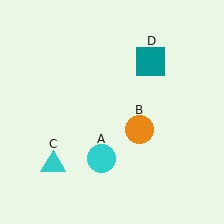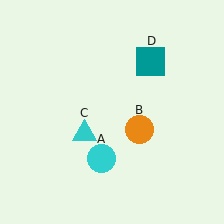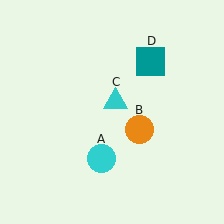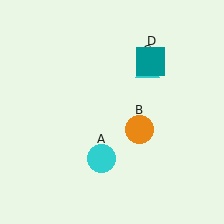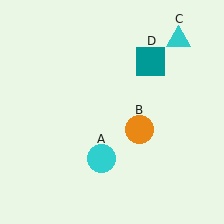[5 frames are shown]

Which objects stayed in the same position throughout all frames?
Cyan circle (object A) and orange circle (object B) and teal square (object D) remained stationary.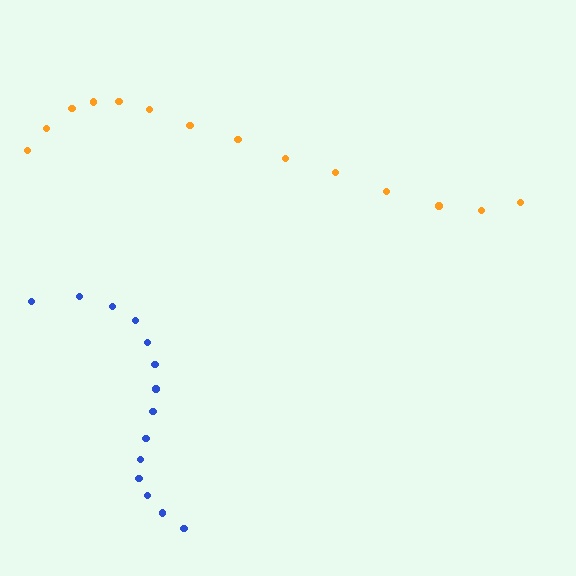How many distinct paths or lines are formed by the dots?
There are 2 distinct paths.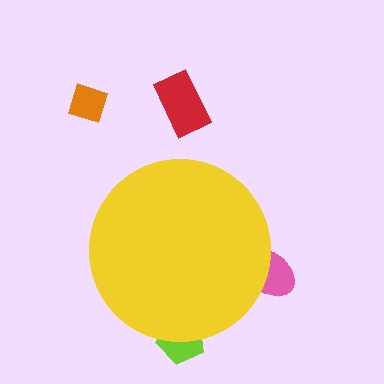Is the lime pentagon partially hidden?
Yes, the lime pentagon is partially hidden behind the yellow circle.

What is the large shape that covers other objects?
A yellow circle.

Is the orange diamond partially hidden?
No, the orange diamond is fully visible.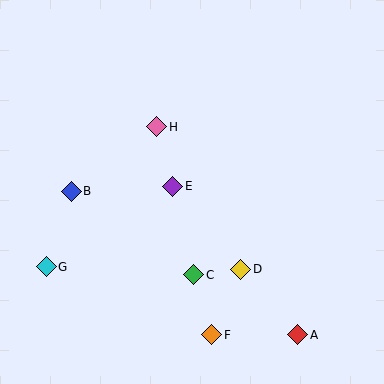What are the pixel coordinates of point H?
Point H is at (157, 127).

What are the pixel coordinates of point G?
Point G is at (46, 267).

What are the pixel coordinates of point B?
Point B is at (71, 191).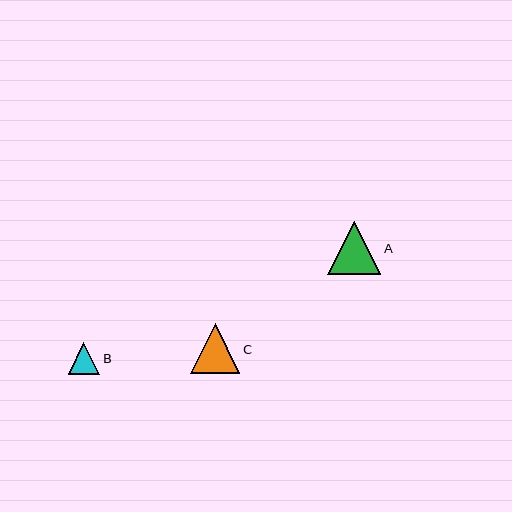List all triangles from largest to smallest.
From largest to smallest: A, C, B.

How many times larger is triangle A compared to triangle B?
Triangle A is approximately 1.7 times the size of triangle B.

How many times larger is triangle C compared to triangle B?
Triangle C is approximately 1.6 times the size of triangle B.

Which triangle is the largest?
Triangle A is the largest with a size of approximately 53 pixels.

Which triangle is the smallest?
Triangle B is the smallest with a size of approximately 32 pixels.